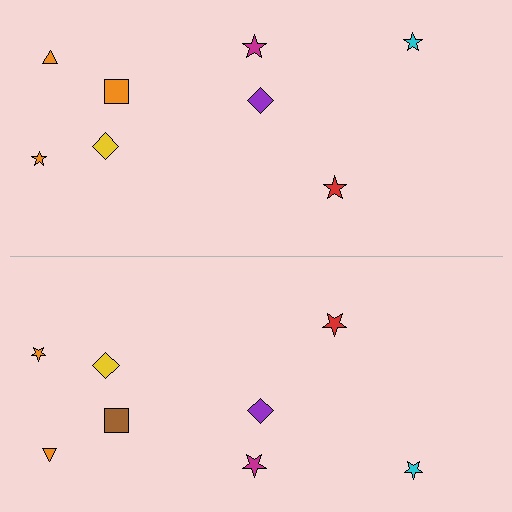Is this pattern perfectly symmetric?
No, the pattern is not perfectly symmetric. The brown square on the bottom side breaks the symmetry — its mirror counterpart is orange.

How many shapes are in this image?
There are 16 shapes in this image.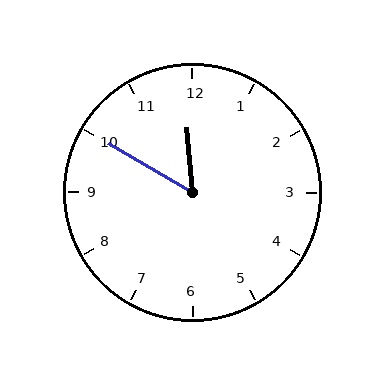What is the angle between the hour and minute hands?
Approximately 55 degrees.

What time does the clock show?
11:50.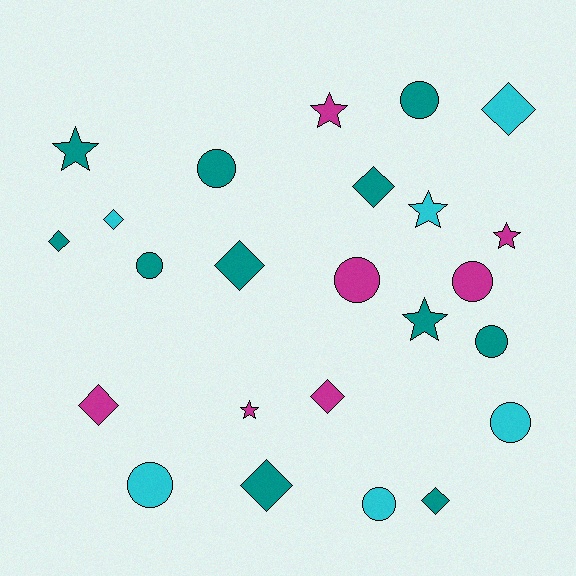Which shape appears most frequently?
Diamond, with 9 objects.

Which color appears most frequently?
Teal, with 11 objects.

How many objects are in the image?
There are 24 objects.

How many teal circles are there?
There are 4 teal circles.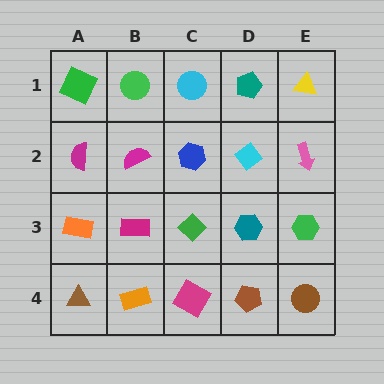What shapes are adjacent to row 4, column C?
A green diamond (row 3, column C), an orange rectangle (row 4, column B), a brown pentagon (row 4, column D).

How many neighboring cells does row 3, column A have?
3.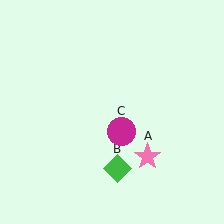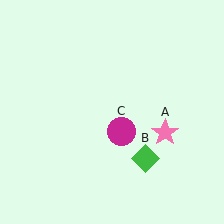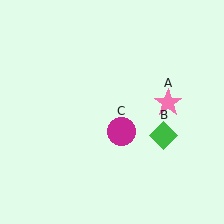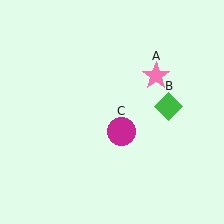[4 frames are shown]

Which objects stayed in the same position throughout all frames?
Magenta circle (object C) remained stationary.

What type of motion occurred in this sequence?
The pink star (object A), green diamond (object B) rotated counterclockwise around the center of the scene.